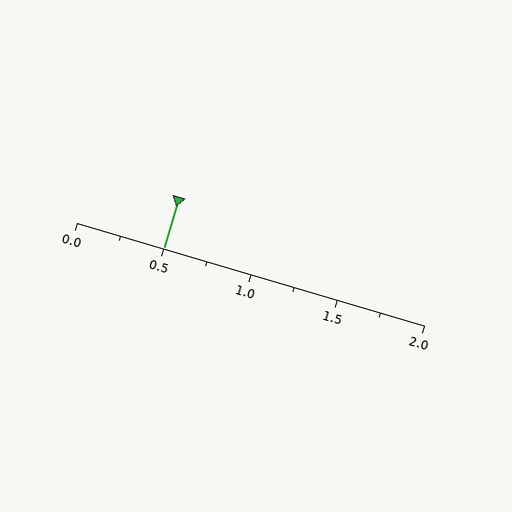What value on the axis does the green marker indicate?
The marker indicates approximately 0.5.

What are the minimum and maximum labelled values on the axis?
The axis runs from 0.0 to 2.0.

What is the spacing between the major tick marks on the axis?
The major ticks are spaced 0.5 apart.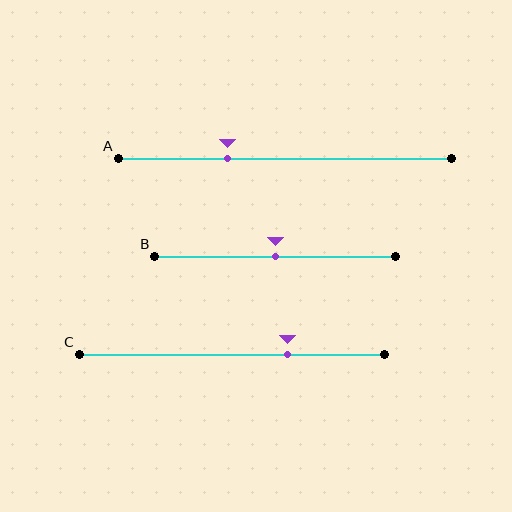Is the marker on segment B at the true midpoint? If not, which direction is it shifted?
Yes, the marker on segment B is at the true midpoint.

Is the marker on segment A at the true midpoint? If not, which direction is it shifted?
No, the marker on segment A is shifted to the left by about 17% of the segment length.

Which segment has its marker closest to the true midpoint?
Segment B has its marker closest to the true midpoint.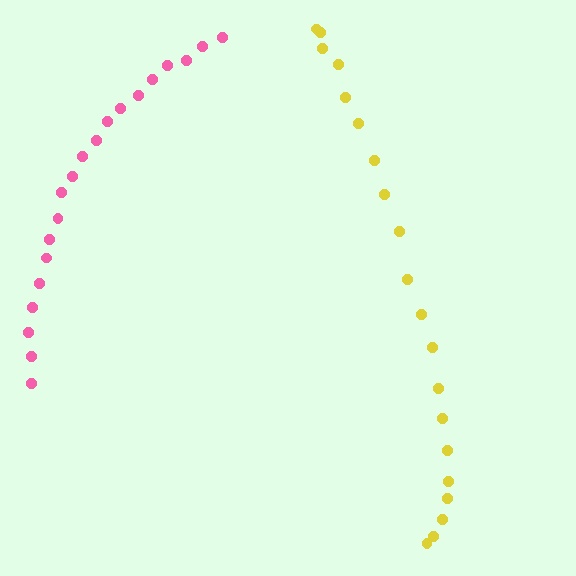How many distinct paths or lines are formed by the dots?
There are 2 distinct paths.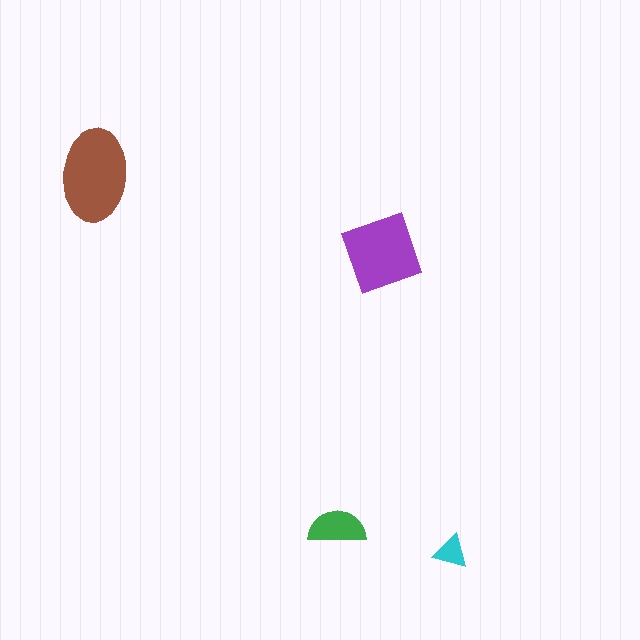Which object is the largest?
The brown ellipse.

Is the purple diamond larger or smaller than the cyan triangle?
Larger.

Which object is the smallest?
The cyan triangle.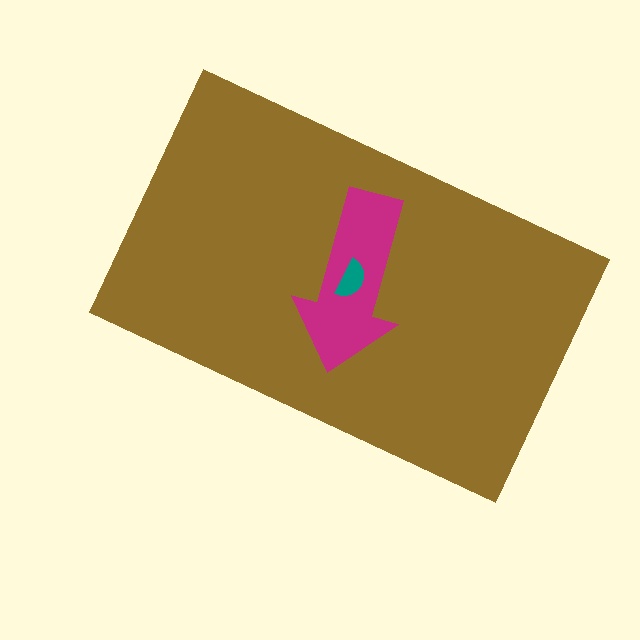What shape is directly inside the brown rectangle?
The magenta arrow.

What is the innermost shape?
The teal semicircle.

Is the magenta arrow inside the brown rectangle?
Yes.